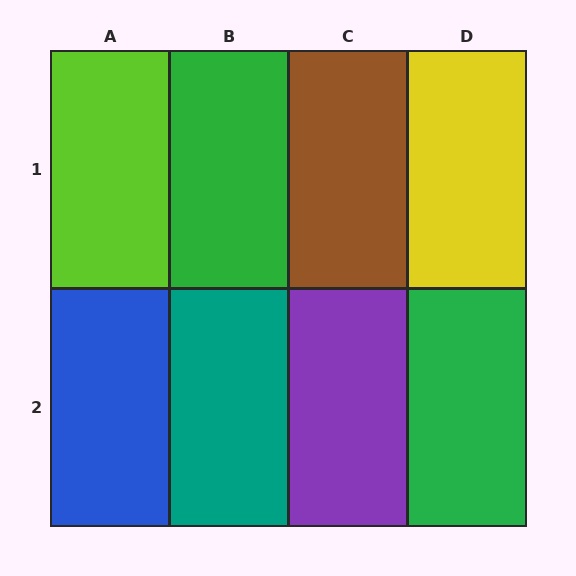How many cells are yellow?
1 cell is yellow.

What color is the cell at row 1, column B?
Green.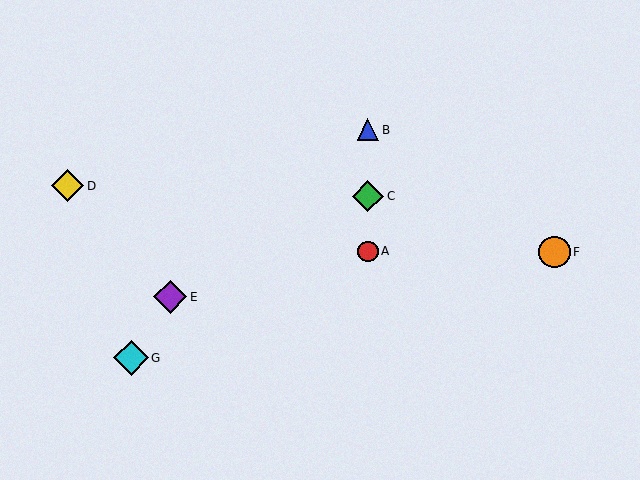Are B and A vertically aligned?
Yes, both are at x≈368.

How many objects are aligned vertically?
3 objects (A, B, C) are aligned vertically.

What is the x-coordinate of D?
Object D is at x≈67.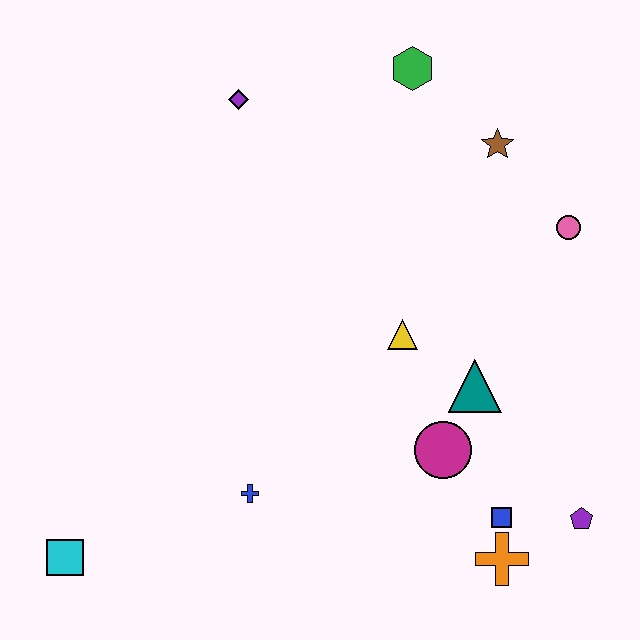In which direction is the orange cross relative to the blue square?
The orange cross is below the blue square.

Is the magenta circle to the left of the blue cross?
No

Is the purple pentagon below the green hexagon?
Yes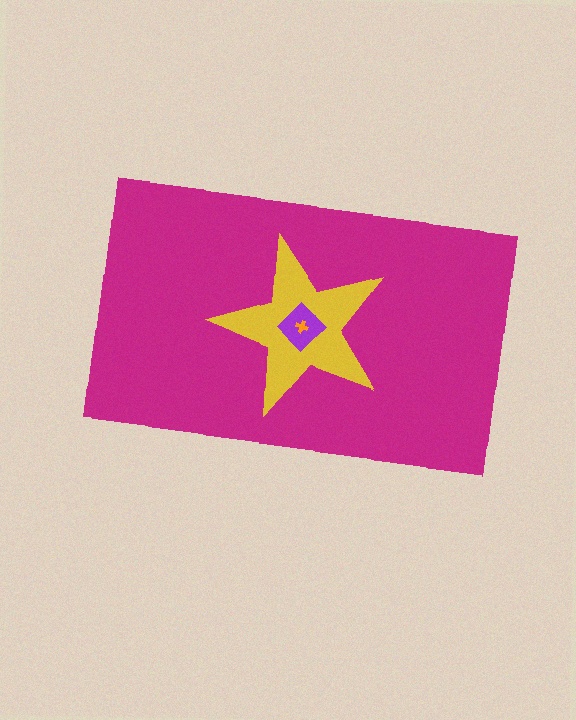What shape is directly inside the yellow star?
The purple diamond.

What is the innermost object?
The orange cross.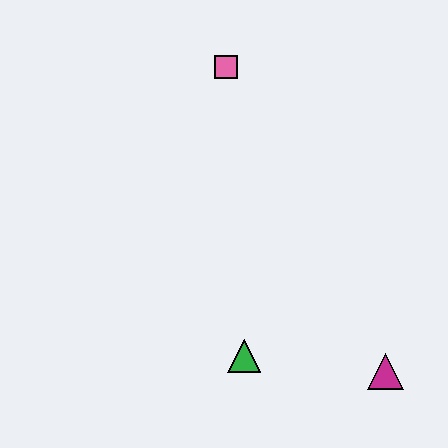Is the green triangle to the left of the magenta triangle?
Yes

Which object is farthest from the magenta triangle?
The pink square is farthest from the magenta triangle.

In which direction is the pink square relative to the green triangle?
The pink square is above the green triangle.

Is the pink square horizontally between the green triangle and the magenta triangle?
No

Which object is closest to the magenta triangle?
The green triangle is closest to the magenta triangle.